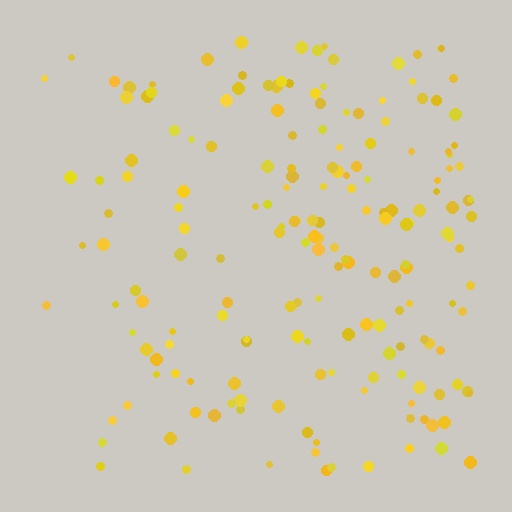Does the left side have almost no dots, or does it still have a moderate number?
Still a moderate number, just noticeably fewer than the right.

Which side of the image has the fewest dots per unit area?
The left.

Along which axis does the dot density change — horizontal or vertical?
Horizontal.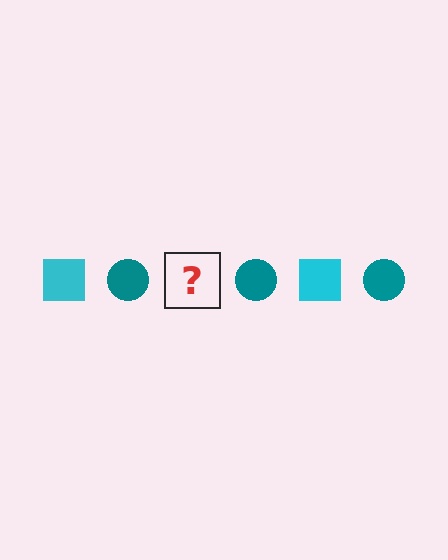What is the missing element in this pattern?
The missing element is a cyan square.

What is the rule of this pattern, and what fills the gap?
The rule is that the pattern alternates between cyan square and teal circle. The gap should be filled with a cyan square.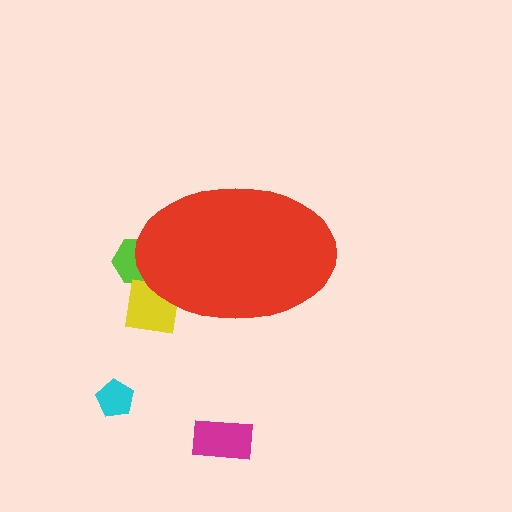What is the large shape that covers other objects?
A red ellipse.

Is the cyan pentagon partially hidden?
No, the cyan pentagon is fully visible.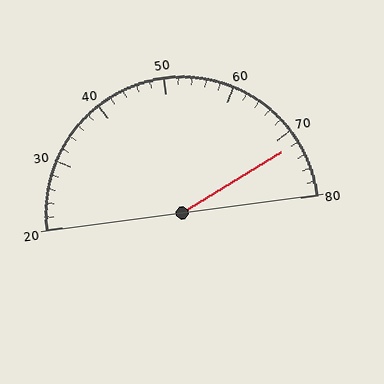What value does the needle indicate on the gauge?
The needle indicates approximately 72.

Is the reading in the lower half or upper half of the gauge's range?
The reading is in the upper half of the range (20 to 80).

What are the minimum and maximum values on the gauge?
The gauge ranges from 20 to 80.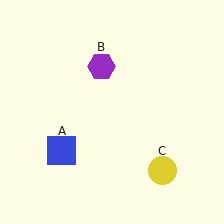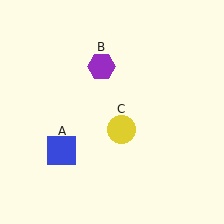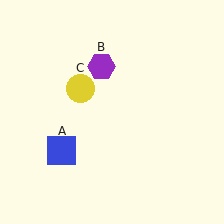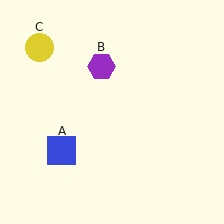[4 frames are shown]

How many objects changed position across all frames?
1 object changed position: yellow circle (object C).